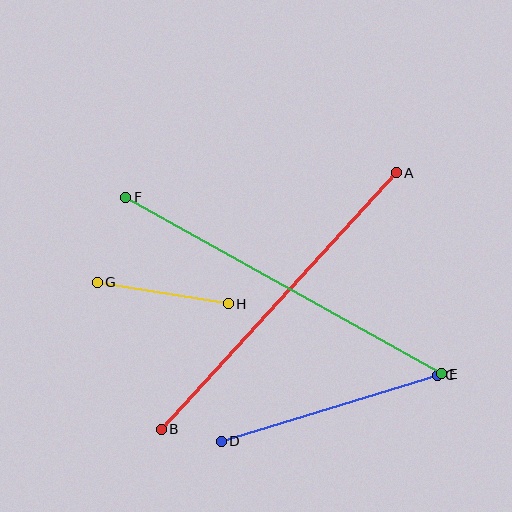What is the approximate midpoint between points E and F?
The midpoint is at approximately (284, 286) pixels.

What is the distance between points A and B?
The distance is approximately 348 pixels.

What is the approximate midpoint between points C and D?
The midpoint is at approximately (329, 408) pixels.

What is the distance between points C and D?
The distance is approximately 226 pixels.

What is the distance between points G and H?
The distance is approximately 132 pixels.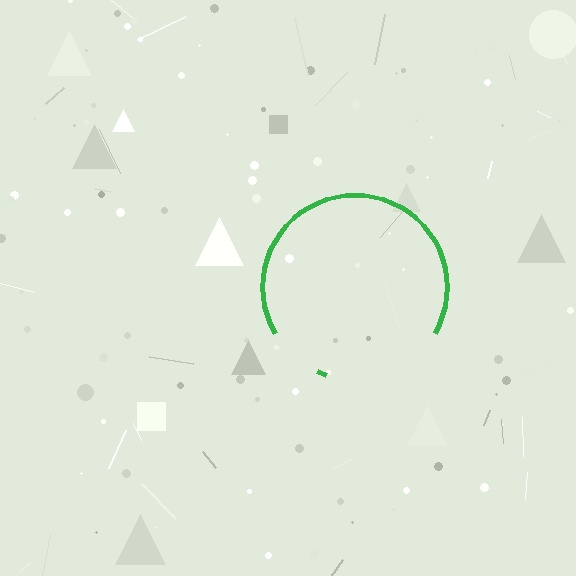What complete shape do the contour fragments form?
The contour fragments form a circle.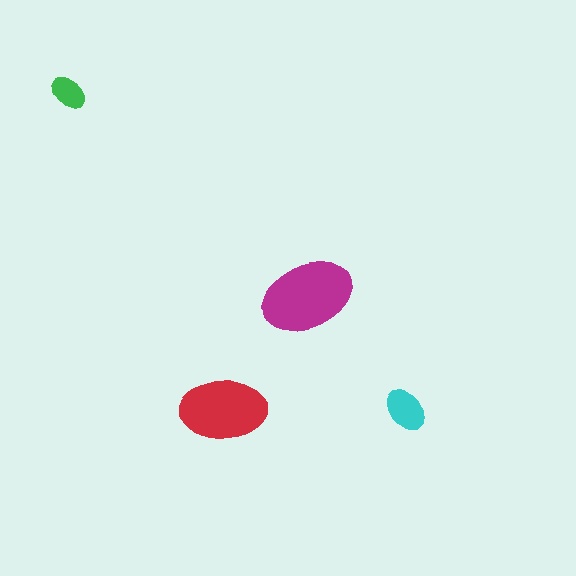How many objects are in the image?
There are 4 objects in the image.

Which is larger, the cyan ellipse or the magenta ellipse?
The magenta one.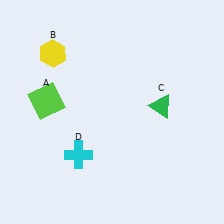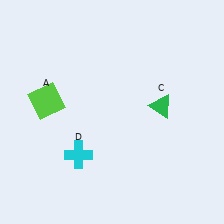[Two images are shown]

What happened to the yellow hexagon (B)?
The yellow hexagon (B) was removed in Image 2. It was in the top-left area of Image 1.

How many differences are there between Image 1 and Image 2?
There is 1 difference between the two images.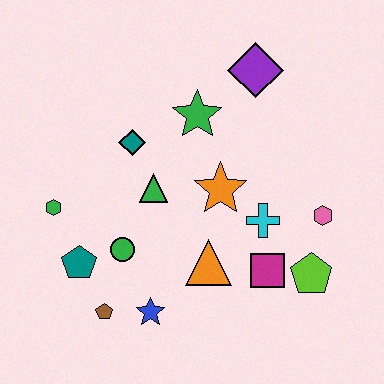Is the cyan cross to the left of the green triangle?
No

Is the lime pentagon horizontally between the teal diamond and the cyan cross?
No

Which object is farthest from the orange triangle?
The purple diamond is farthest from the orange triangle.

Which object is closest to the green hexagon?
The teal pentagon is closest to the green hexagon.